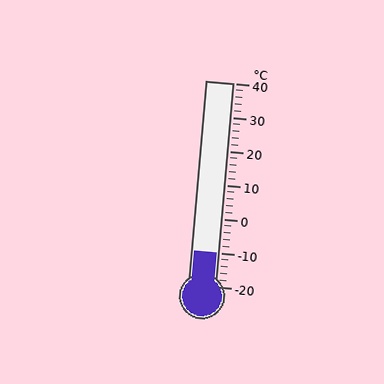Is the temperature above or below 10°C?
The temperature is below 10°C.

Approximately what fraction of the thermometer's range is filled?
The thermometer is filled to approximately 15% of its range.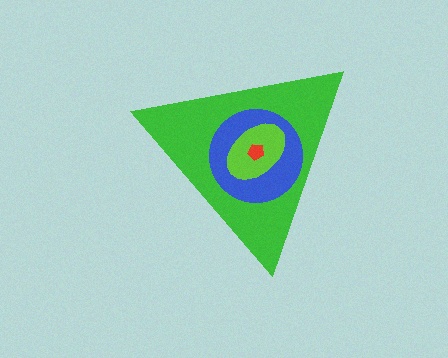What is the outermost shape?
The green triangle.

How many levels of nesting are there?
4.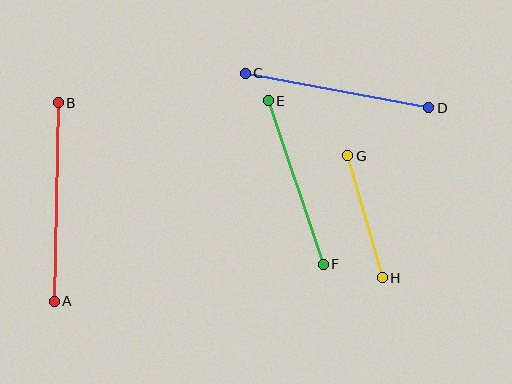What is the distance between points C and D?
The distance is approximately 187 pixels.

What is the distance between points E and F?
The distance is approximately 172 pixels.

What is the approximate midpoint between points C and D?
The midpoint is at approximately (337, 90) pixels.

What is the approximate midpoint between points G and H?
The midpoint is at approximately (365, 217) pixels.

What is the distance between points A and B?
The distance is approximately 198 pixels.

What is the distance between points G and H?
The distance is approximately 127 pixels.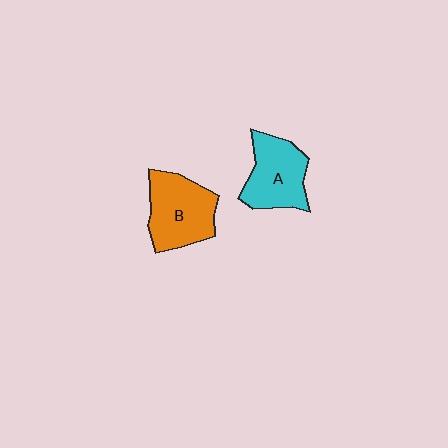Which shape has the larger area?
Shape B (orange).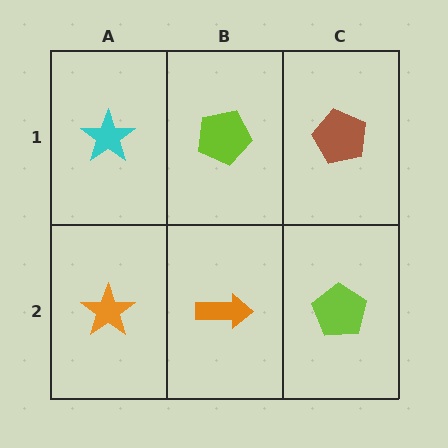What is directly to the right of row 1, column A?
A lime pentagon.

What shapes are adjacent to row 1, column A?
An orange star (row 2, column A), a lime pentagon (row 1, column B).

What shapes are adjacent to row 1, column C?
A lime pentagon (row 2, column C), a lime pentagon (row 1, column B).